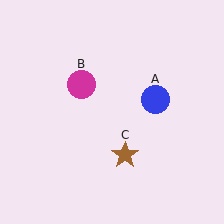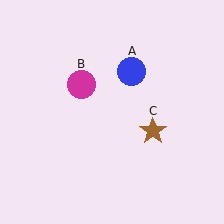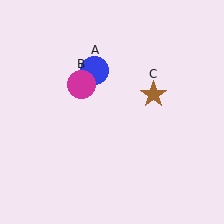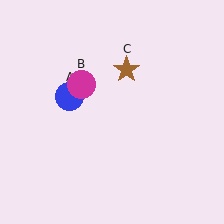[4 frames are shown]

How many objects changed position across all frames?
2 objects changed position: blue circle (object A), brown star (object C).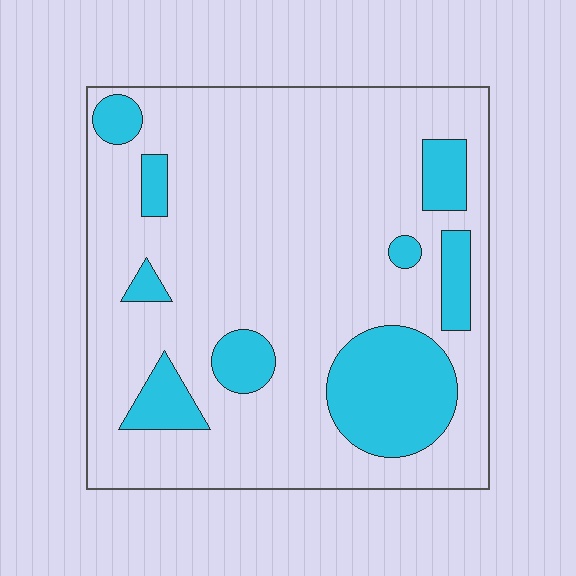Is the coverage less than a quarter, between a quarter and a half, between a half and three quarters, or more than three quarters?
Less than a quarter.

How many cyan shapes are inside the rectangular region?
9.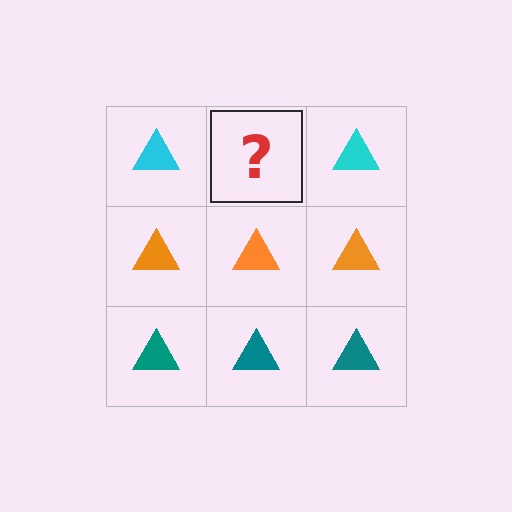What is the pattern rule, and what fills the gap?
The rule is that each row has a consistent color. The gap should be filled with a cyan triangle.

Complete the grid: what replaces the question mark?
The question mark should be replaced with a cyan triangle.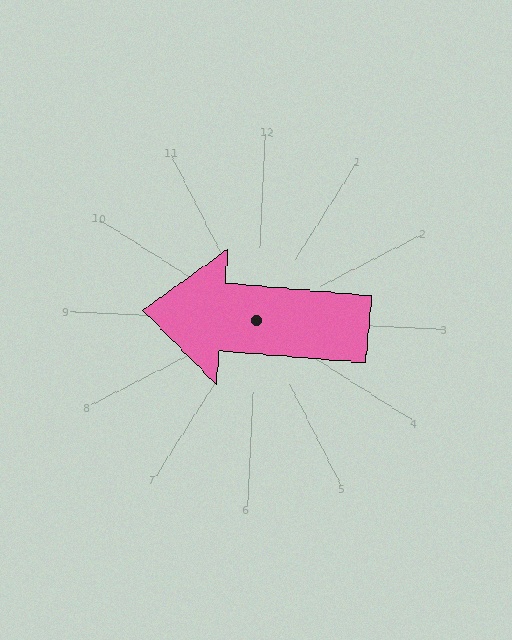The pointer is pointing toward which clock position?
Roughly 9 o'clock.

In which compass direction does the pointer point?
West.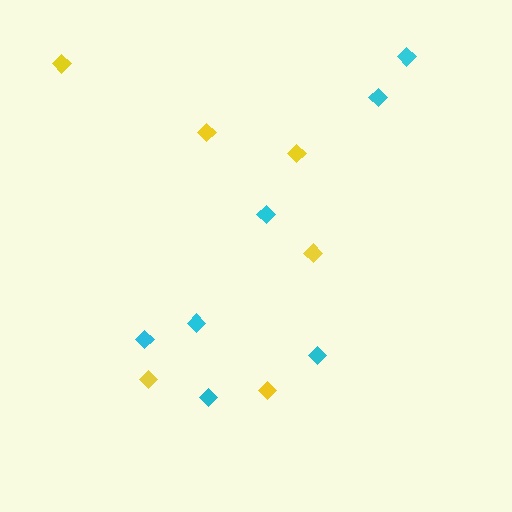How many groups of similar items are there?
There are 2 groups: one group of yellow diamonds (6) and one group of cyan diamonds (7).